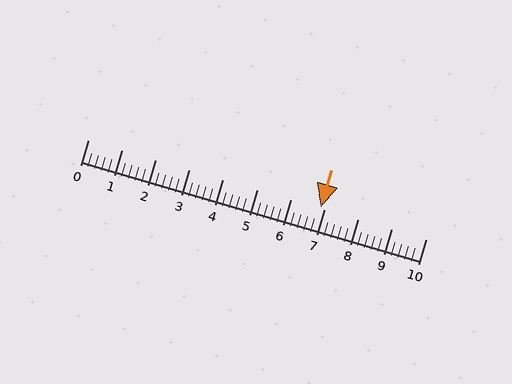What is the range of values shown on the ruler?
The ruler shows values from 0 to 10.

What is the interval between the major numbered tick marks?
The major tick marks are spaced 1 units apart.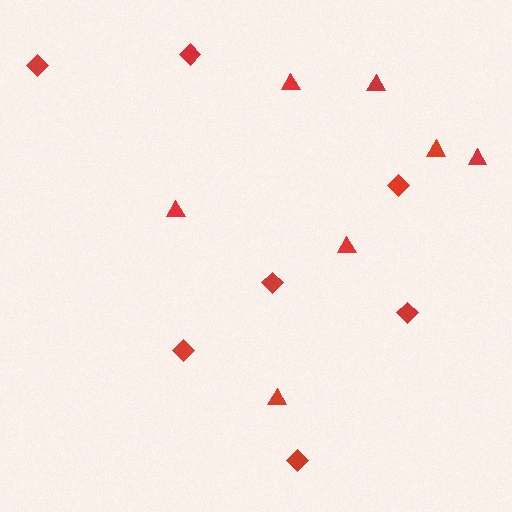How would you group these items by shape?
There are 2 groups: one group of triangles (7) and one group of diamonds (7).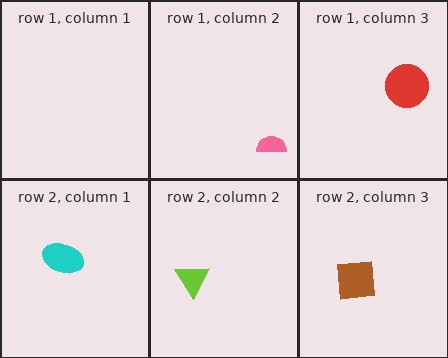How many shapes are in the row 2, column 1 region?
1.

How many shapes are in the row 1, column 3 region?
1.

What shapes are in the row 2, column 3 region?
The brown square.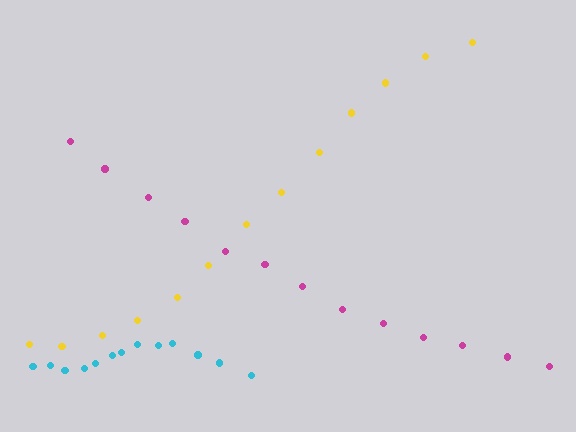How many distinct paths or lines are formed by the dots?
There are 3 distinct paths.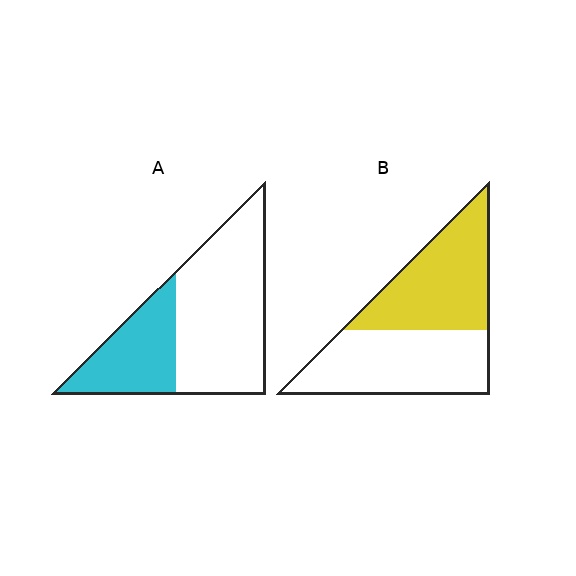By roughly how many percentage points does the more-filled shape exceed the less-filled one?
By roughly 15 percentage points (B over A).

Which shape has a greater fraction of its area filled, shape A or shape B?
Shape B.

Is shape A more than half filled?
No.